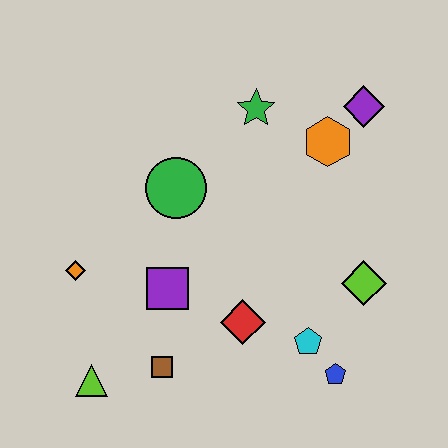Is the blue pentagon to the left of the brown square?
No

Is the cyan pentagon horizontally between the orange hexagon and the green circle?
Yes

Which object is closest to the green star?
The orange hexagon is closest to the green star.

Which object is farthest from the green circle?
The blue pentagon is farthest from the green circle.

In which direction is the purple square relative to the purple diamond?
The purple square is to the left of the purple diamond.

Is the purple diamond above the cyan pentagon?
Yes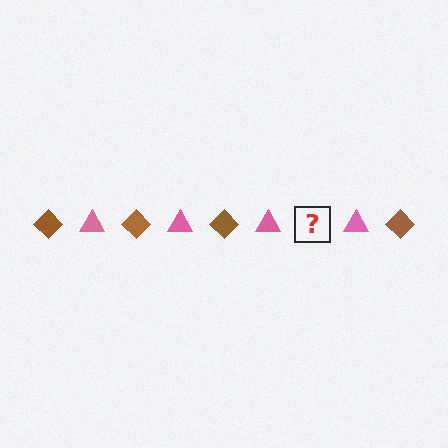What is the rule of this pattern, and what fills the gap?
The rule is that the pattern alternates between brown diamond and pink triangle. The gap should be filled with a brown diamond.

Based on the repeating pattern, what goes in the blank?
The blank should be a brown diamond.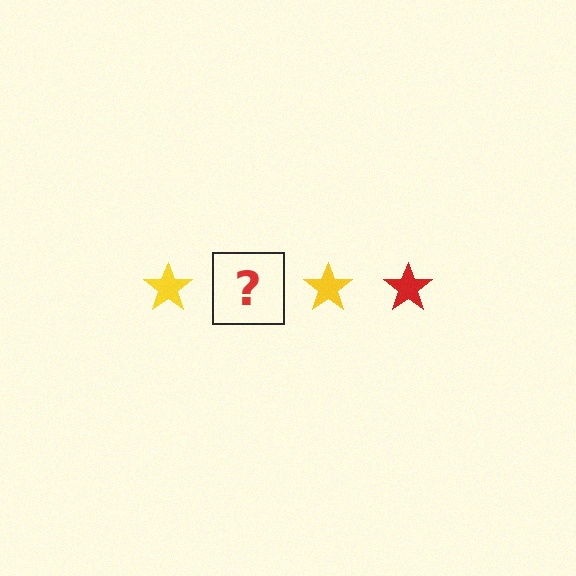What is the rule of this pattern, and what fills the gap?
The rule is that the pattern cycles through yellow, red stars. The gap should be filled with a red star.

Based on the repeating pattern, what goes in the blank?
The blank should be a red star.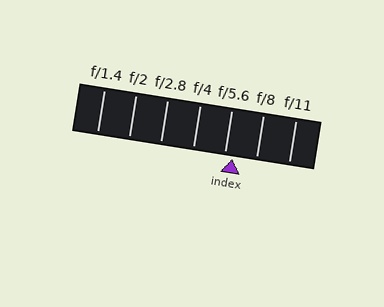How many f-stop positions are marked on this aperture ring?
There are 7 f-stop positions marked.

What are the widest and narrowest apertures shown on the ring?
The widest aperture shown is f/1.4 and the narrowest is f/11.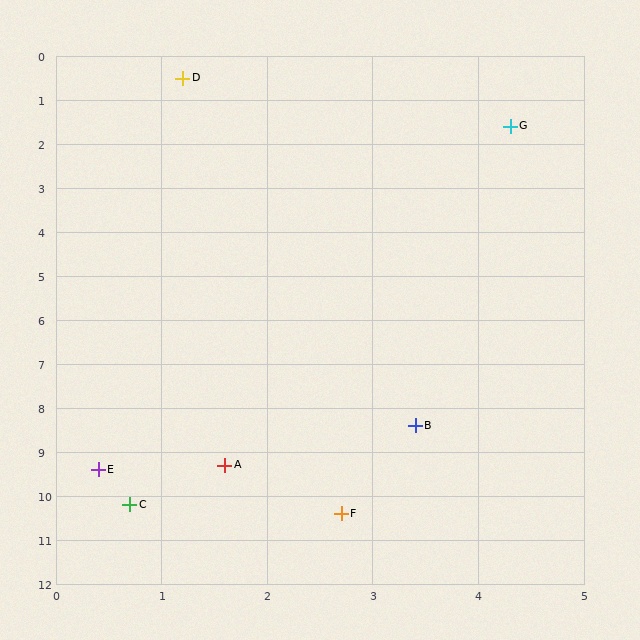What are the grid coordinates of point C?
Point C is at approximately (0.7, 10.2).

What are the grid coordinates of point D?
Point D is at approximately (1.2, 0.5).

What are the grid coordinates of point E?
Point E is at approximately (0.4, 9.4).